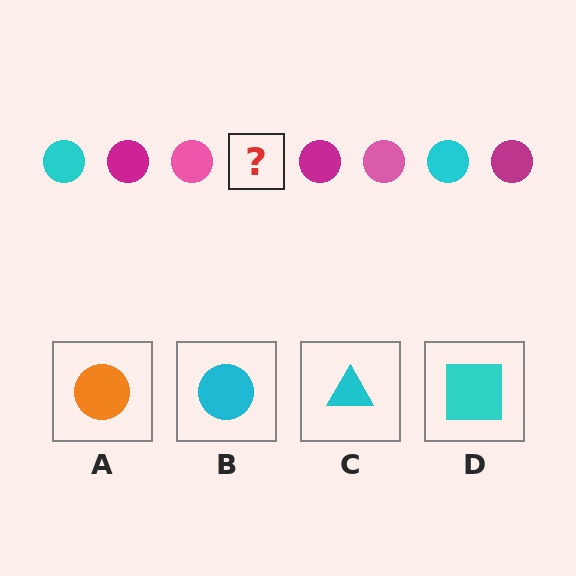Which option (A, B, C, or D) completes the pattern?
B.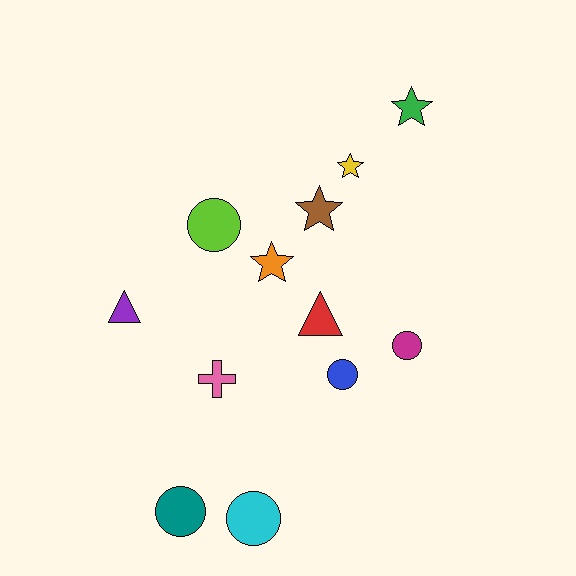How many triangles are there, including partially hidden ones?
There are 2 triangles.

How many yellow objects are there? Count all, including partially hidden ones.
There is 1 yellow object.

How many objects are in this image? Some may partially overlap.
There are 12 objects.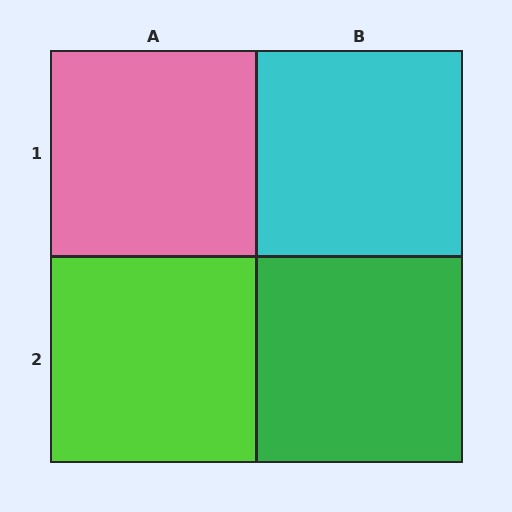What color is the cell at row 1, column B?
Cyan.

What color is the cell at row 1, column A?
Pink.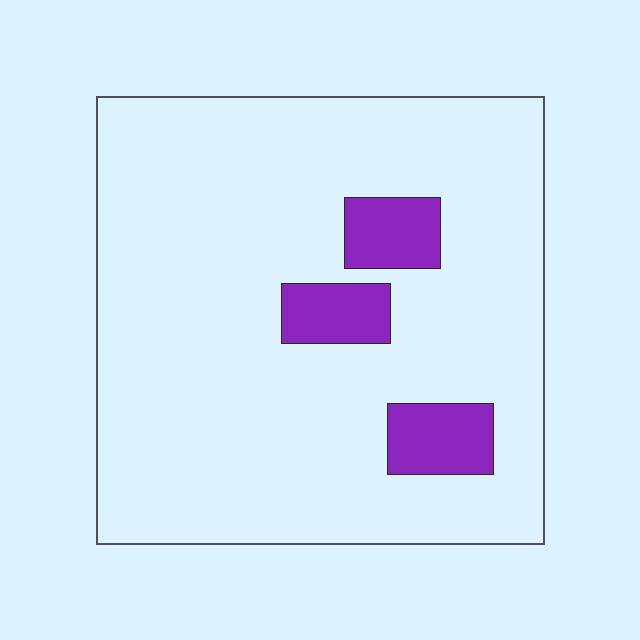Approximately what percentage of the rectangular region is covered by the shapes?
Approximately 10%.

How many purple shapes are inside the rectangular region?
3.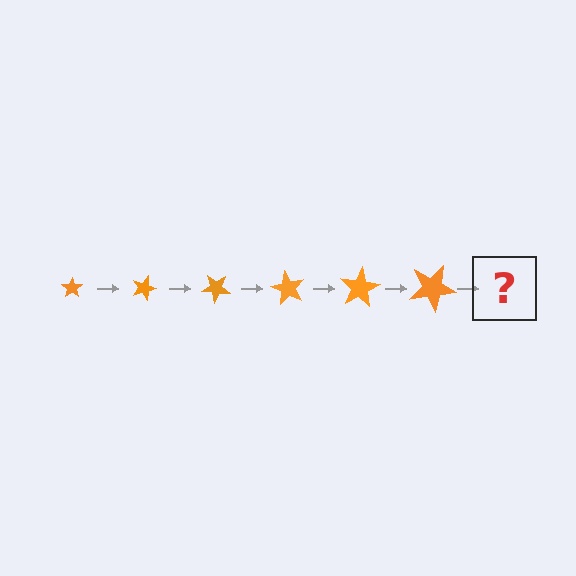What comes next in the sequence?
The next element should be a star, larger than the previous one and rotated 120 degrees from the start.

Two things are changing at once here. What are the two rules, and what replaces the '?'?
The two rules are that the star grows larger each step and it rotates 20 degrees each step. The '?' should be a star, larger than the previous one and rotated 120 degrees from the start.